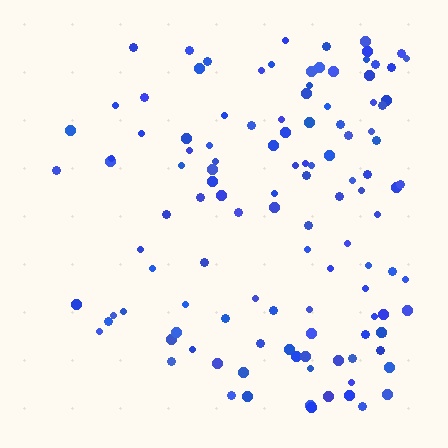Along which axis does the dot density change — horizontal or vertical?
Horizontal.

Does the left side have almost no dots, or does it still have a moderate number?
Still a moderate number, just noticeably fewer than the right.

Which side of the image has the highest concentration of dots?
The right.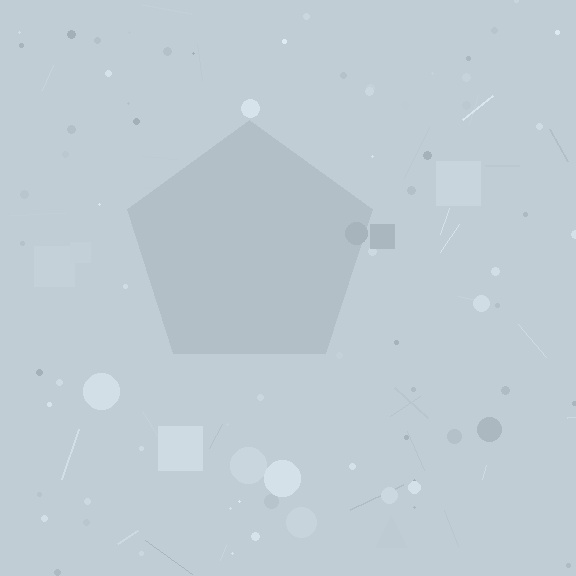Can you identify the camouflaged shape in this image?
The camouflaged shape is a pentagon.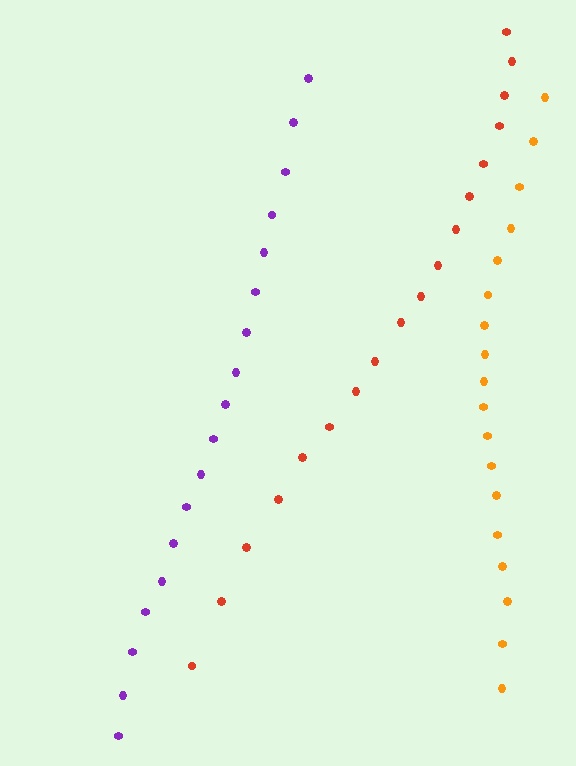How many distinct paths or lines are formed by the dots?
There are 3 distinct paths.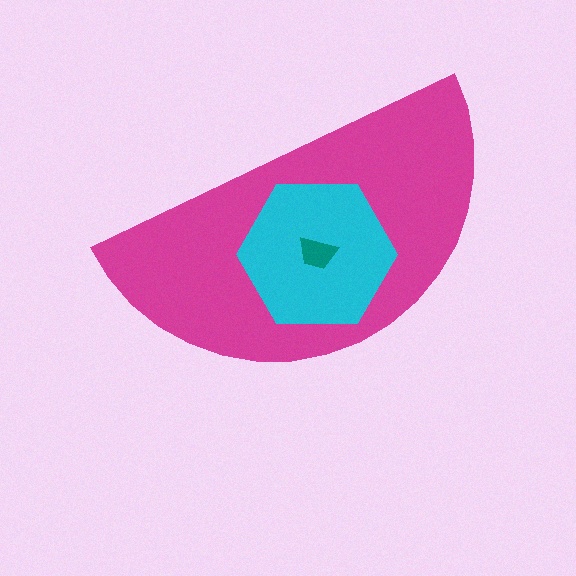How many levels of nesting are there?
3.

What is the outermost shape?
The magenta semicircle.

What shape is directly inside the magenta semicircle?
The cyan hexagon.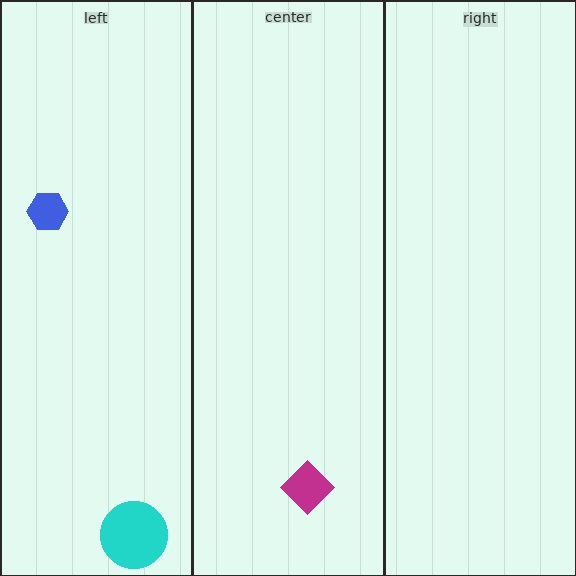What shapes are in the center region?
The magenta diamond.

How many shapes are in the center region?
1.